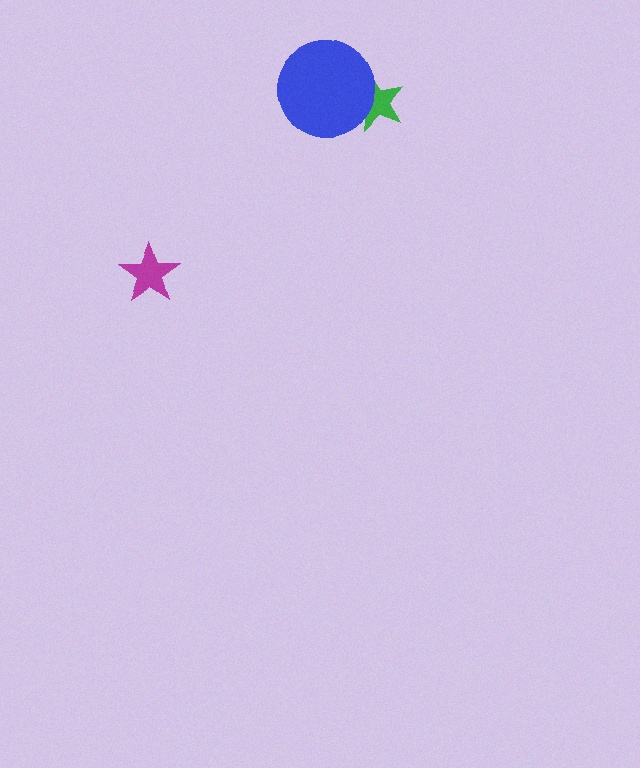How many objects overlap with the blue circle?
1 object overlaps with the blue circle.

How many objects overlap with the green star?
1 object overlaps with the green star.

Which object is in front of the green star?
The blue circle is in front of the green star.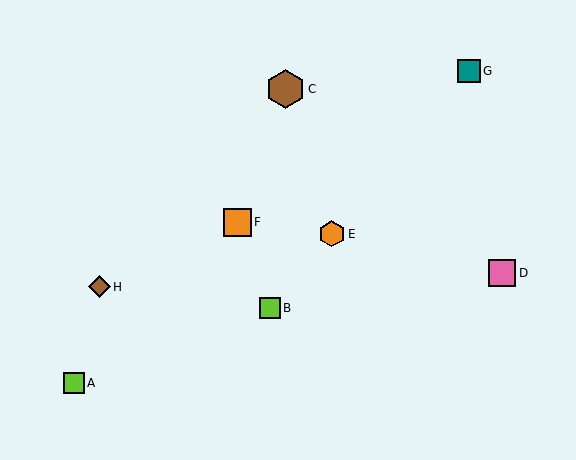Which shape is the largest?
The brown hexagon (labeled C) is the largest.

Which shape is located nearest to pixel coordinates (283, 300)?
The lime square (labeled B) at (270, 308) is nearest to that location.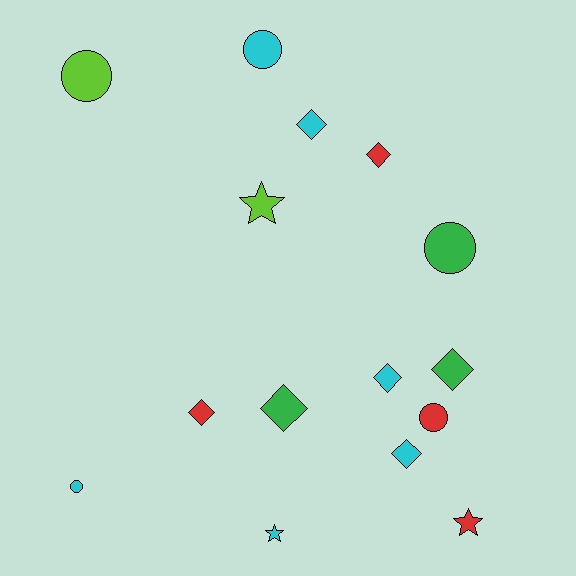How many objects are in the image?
There are 15 objects.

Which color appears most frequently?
Cyan, with 6 objects.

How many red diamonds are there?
There are 2 red diamonds.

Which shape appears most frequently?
Diamond, with 7 objects.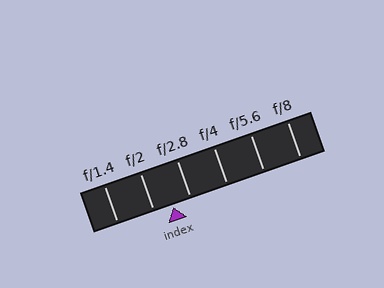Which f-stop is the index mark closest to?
The index mark is closest to f/2.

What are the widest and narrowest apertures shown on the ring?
The widest aperture shown is f/1.4 and the narrowest is f/8.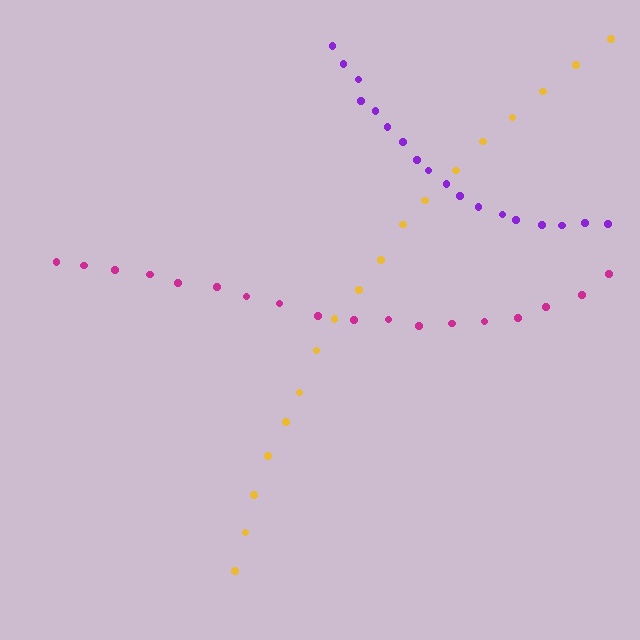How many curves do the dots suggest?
There are 3 distinct paths.